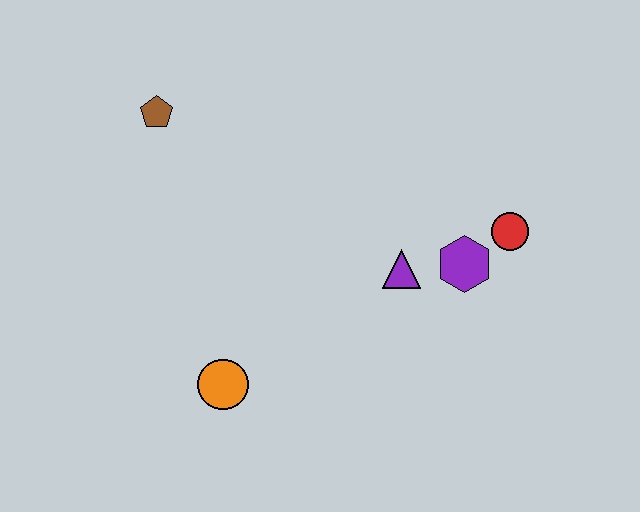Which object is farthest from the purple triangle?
The brown pentagon is farthest from the purple triangle.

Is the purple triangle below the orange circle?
No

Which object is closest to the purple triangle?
The purple hexagon is closest to the purple triangle.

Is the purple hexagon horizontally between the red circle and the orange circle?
Yes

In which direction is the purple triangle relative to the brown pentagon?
The purple triangle is to the right of the brown pentagon.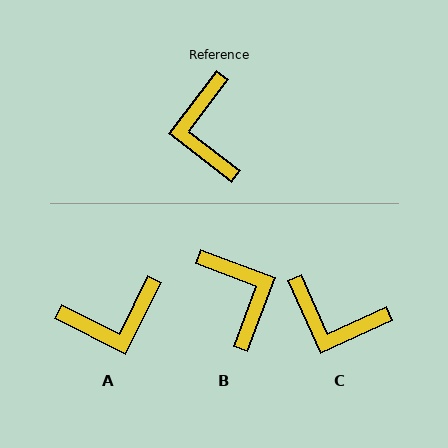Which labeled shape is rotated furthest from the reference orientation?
B, about 163 degrees away.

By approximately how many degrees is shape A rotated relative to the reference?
Approximately 101 degrees counter-clockwise.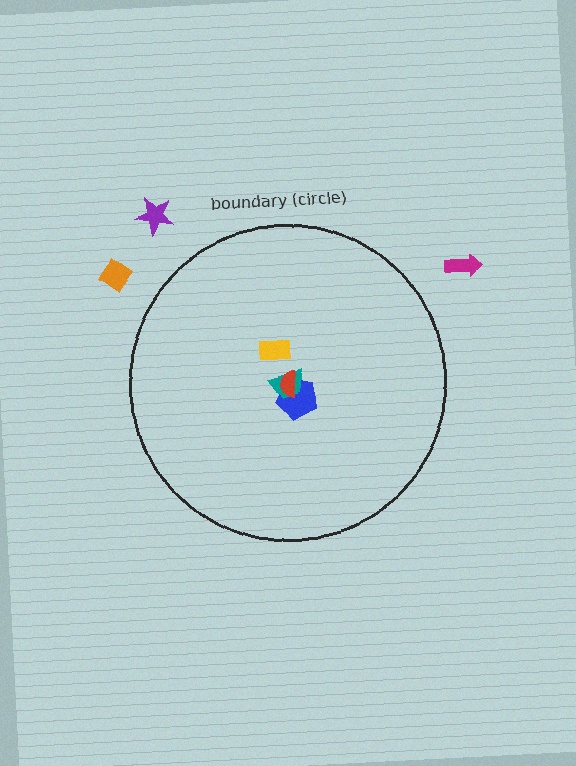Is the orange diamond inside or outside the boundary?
Outside.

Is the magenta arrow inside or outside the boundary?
Outside.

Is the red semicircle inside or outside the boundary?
Inside.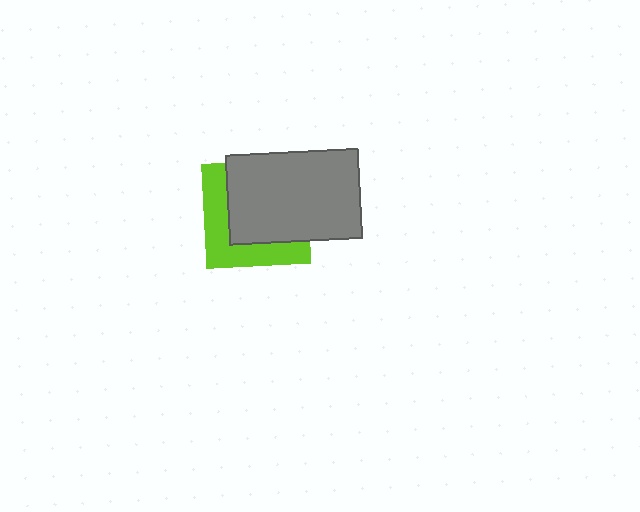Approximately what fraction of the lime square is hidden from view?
Roughly 61% of the lime square is hidden behind the gray rectangle.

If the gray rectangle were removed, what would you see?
You would see the complete lime square.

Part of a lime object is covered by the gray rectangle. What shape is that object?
It is a square.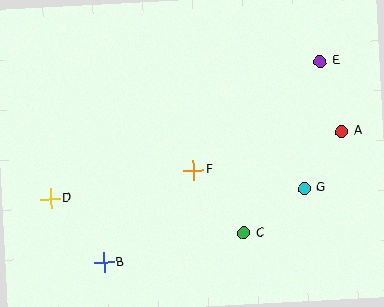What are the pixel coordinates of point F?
Point F is at (194, 170).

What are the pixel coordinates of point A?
Point A is at (342, 132).